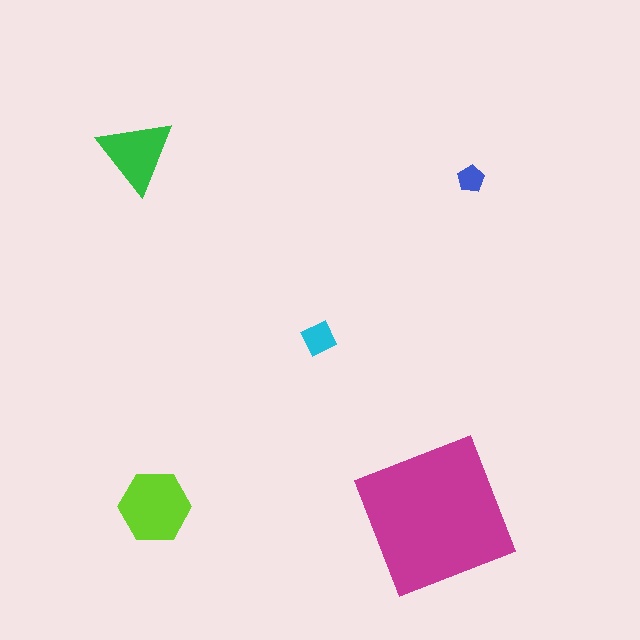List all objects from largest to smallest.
The magenta square, the lime hexagon, the green triangle, the cyan diamond, the blue pentagon.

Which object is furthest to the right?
The blue pentagon is rightmost.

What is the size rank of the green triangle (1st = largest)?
3rd.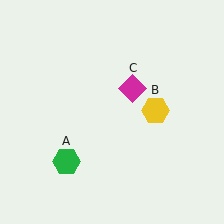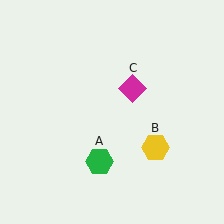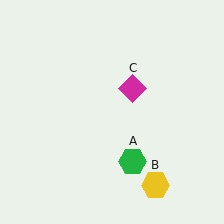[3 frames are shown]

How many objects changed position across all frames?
2 objects changed position: green hexagon (object A), yellow hexagon (object B).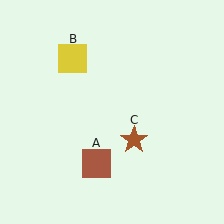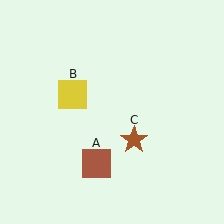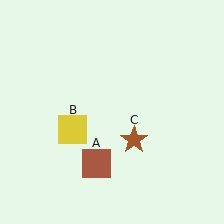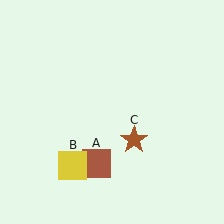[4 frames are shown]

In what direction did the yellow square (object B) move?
The yellow square (object B) moved down.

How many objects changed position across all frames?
1 object changed position: yellow square (object B).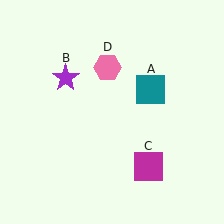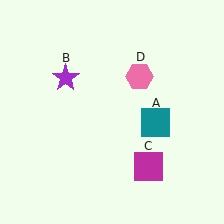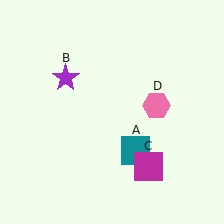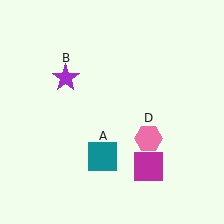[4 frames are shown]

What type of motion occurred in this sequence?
The teal square (object A), pink hexagon (object D) rotated clockwise around the center of the scene.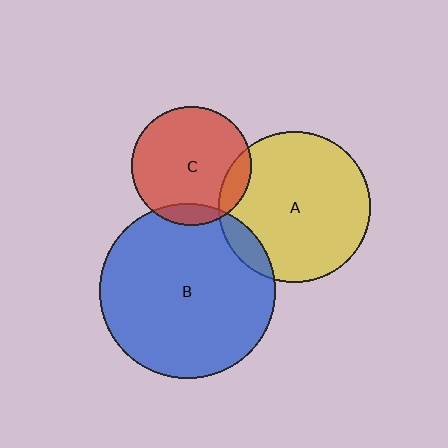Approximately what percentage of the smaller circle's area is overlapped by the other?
Approximately 10%.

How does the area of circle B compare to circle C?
Approximately 2.2 times.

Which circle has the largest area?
Circle B (blue).